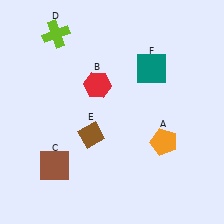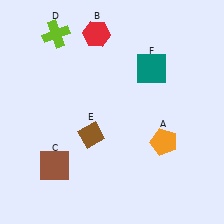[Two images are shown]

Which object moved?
The red hexagon (B) moved up.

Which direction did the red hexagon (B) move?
The red hexagon (B) moved up.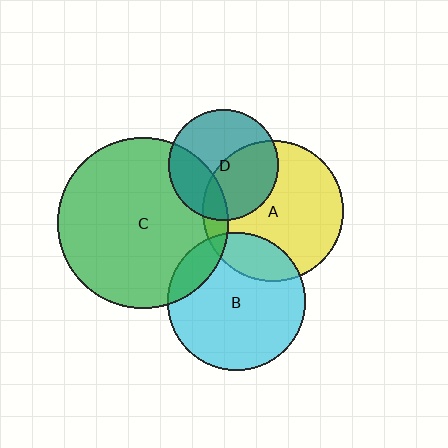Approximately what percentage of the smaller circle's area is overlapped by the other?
Approximately 15%.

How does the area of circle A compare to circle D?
Approximately 1.6 times.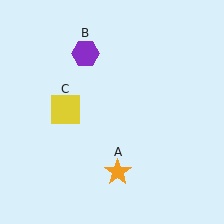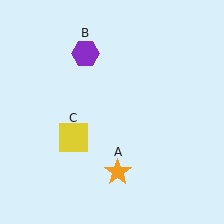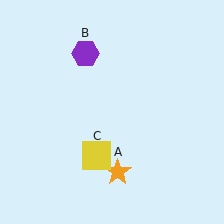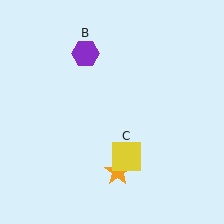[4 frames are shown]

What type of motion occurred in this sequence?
The yellow square (object C) rotated counterclockwise around the center of the scene.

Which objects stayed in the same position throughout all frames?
Orange star (object A) and purple hexagon (object B) remained stationary.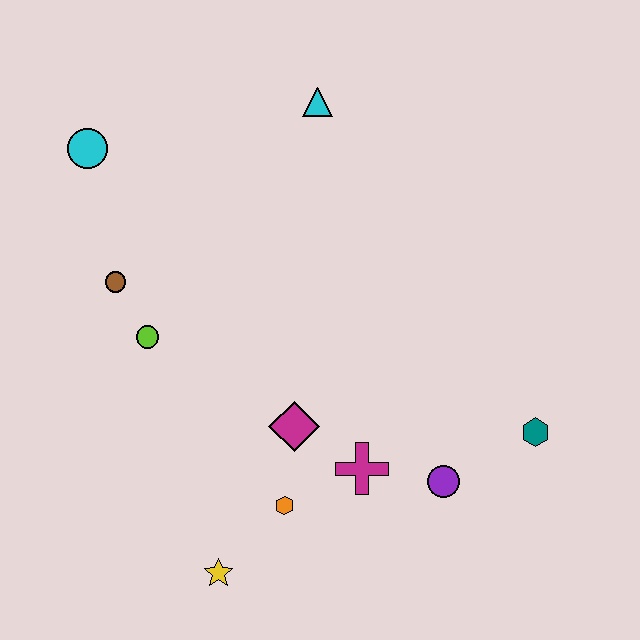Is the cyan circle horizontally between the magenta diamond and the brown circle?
No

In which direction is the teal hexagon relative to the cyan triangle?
The teal hexagon is below the cyan triangle.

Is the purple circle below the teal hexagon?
Yes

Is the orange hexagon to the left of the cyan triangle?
Yes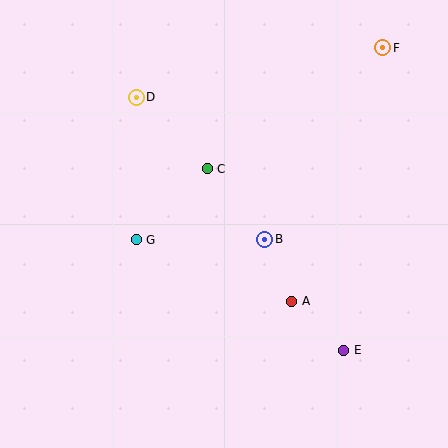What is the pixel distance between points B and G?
The distance between B and G is 128 pixels.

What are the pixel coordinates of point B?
Point B is at (265, 239).